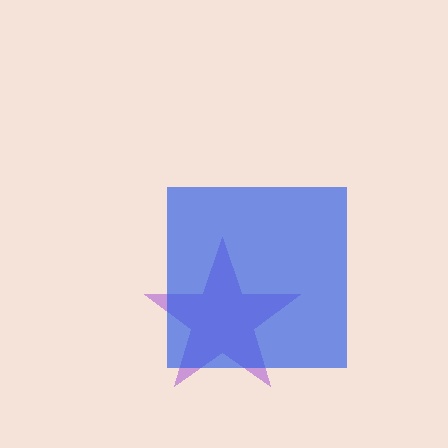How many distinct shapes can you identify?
There are 2 distinct shapes: a purple star, a blue square.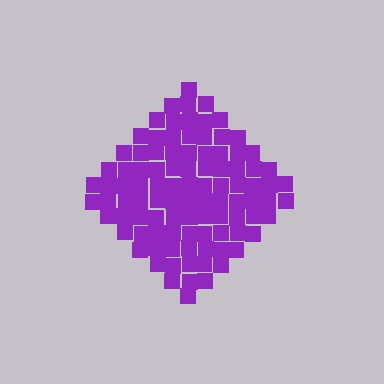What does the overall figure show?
The overall figure shows a diamond.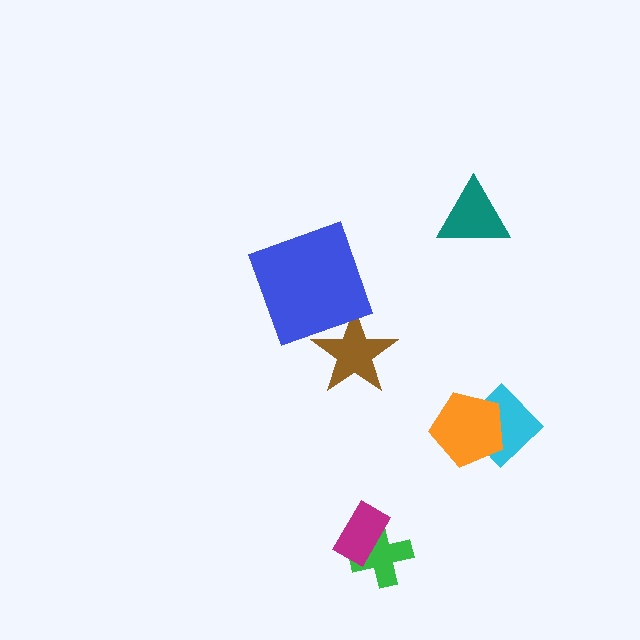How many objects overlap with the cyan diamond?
1 object overlaps with the cyan diamond.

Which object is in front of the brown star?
The blue square is in front of the brown star.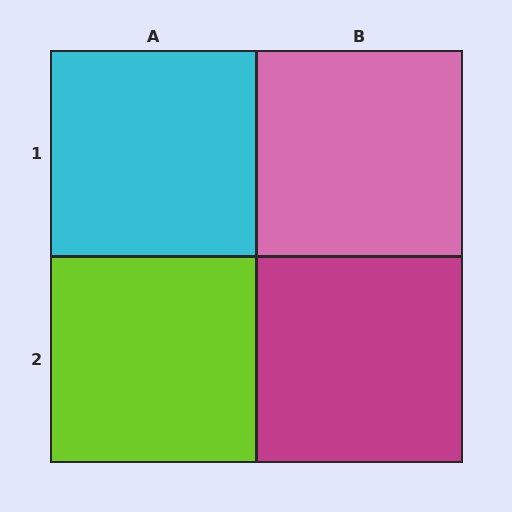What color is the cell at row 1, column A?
Cyan.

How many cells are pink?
1 cell is pink.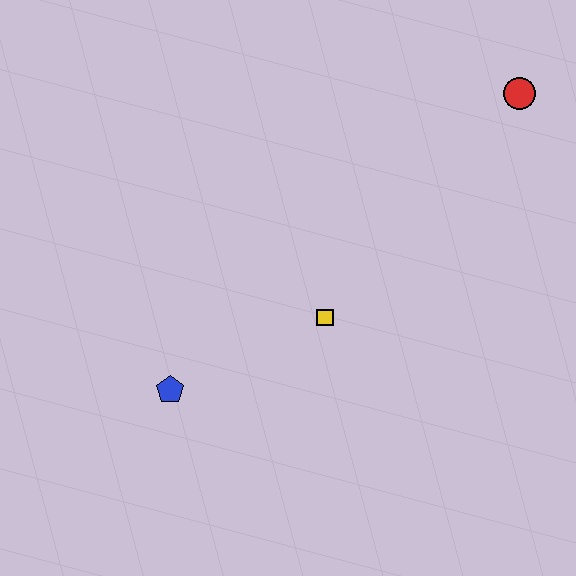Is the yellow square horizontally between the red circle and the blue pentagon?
Yes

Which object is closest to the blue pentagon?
The yellow square is closest to the blue pentagon.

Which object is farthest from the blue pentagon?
The red circle is farthest from the blue pentagon.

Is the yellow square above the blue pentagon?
Yes